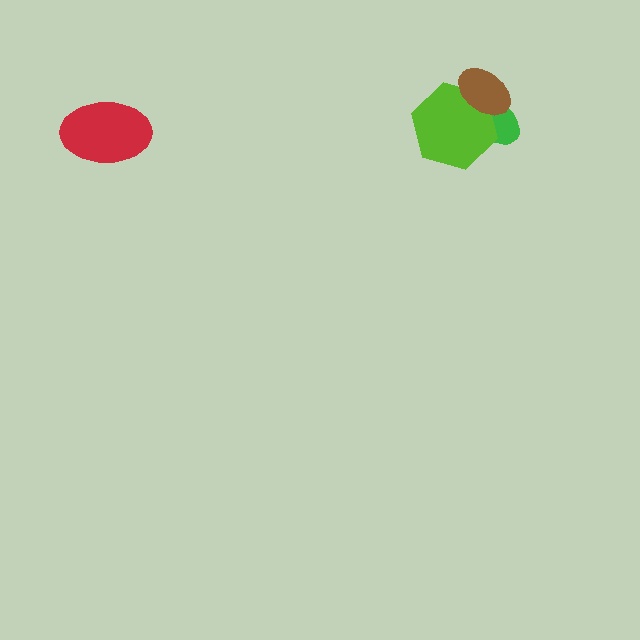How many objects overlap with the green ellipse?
2 objects overlap with the green ellipse.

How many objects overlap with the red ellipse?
0 objects overlap with the red ellipse.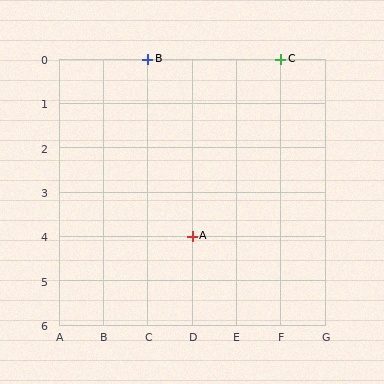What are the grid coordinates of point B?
Point B is at grid coordinates (C, 0).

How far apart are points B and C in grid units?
Points B and C are 3 columns apart.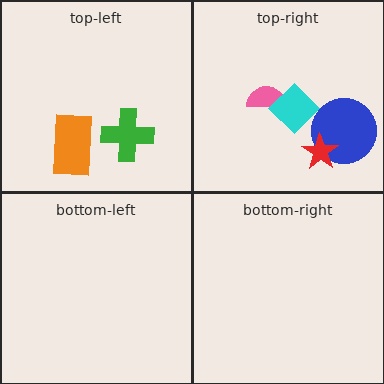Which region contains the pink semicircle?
The top-right region.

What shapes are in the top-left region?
The green cross, the orange rectangle.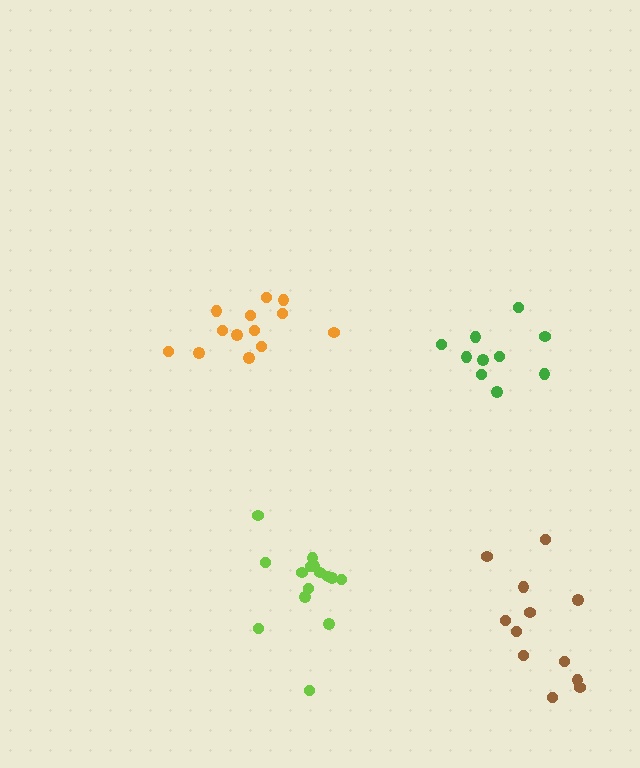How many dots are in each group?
Group 1: 13 dots, Group 2: 10 dots, Group 3: 12 dots, Group 4: 15 dots (50 total).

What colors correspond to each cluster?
The clusters are colored: orange, green, brown, lime.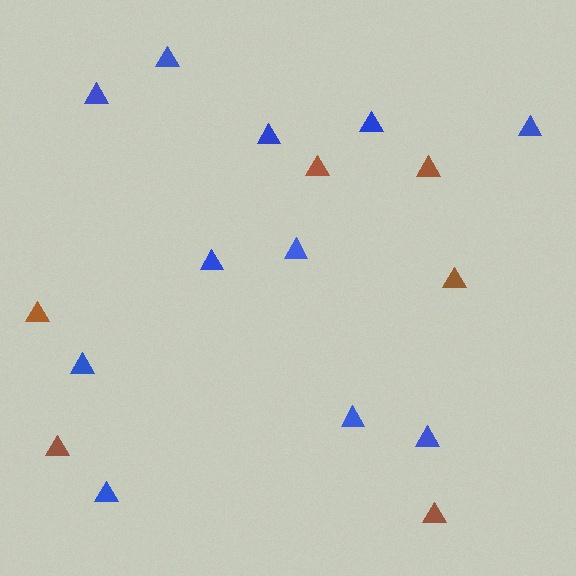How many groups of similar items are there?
There are 2 groups: one group of brown triangles (6) and one group of blue triangles (11).